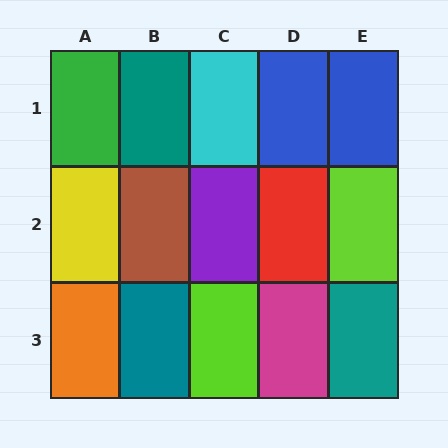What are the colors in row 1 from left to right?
Green, teal, cyan, blue, blue.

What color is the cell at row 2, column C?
Purple.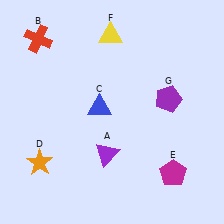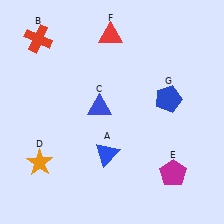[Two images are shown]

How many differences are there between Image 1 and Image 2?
There are 3 differences between the two images.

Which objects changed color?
A changed from purple to blue. F changed from yellow to red. G changed from purple to blue.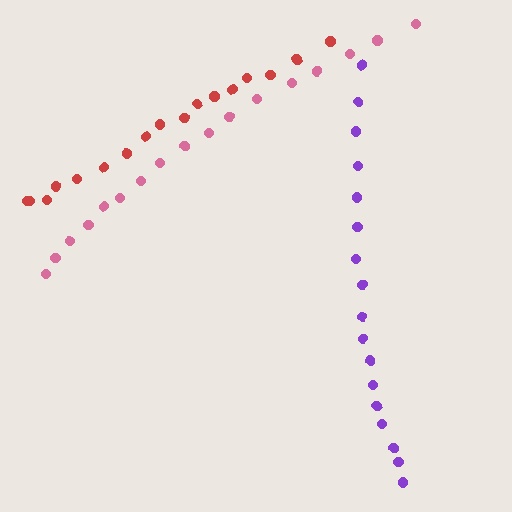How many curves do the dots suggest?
There are 3 distinct paths.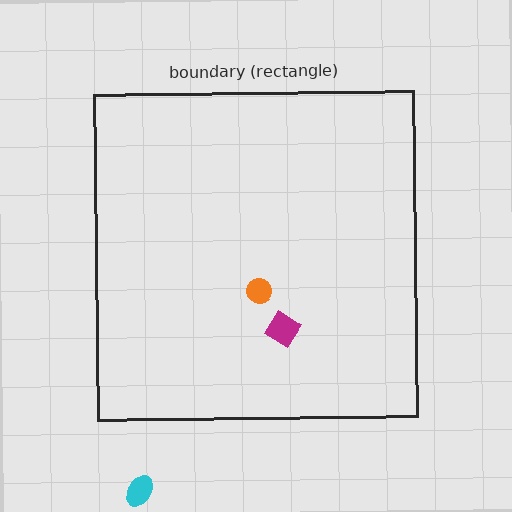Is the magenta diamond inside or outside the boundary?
Inside.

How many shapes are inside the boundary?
2 inside, 1 outside.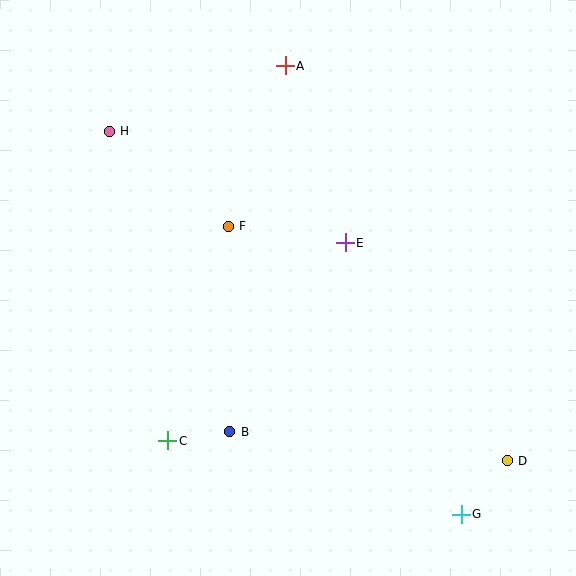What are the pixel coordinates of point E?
Point E is at (345, 243).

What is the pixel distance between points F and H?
The distance between F and H is 153 pixels.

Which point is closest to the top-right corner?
Point A is closest to the top-right corner.